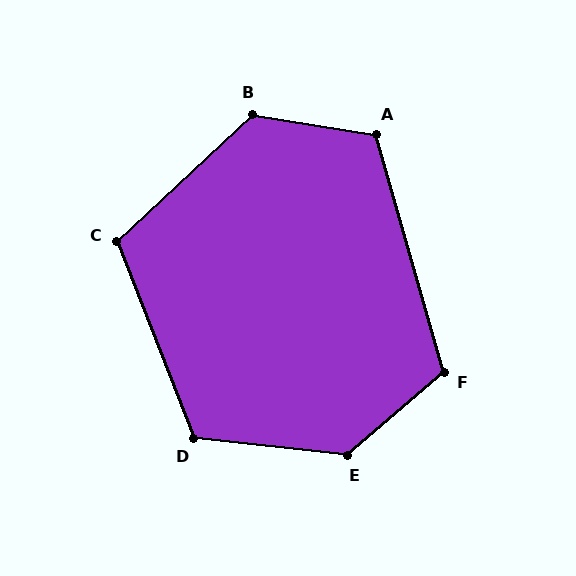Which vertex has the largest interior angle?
E, at approximately 133 degrees.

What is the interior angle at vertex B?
Approximately 128 degrees (obtuse).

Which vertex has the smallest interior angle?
C, at approximately 112 degrees.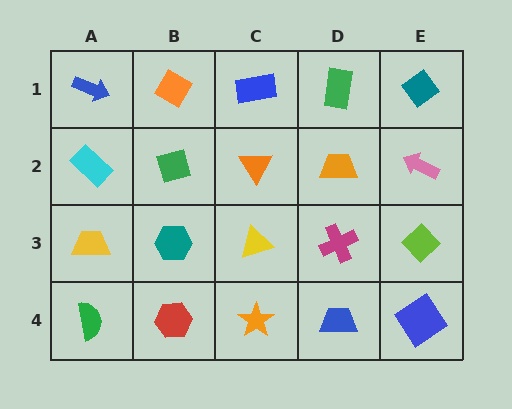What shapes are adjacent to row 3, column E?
A pink arrow (row 2, column E), a blue diamond (row 4, column E), a magenta cross (row 3, column D).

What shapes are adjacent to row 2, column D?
A green rectangle (row 1, column D), a magenta cross (row 3, column D), an orange triangle (row 2, column C), a pink arrow (row 2, column E).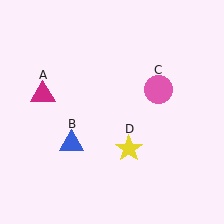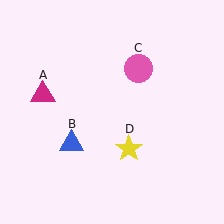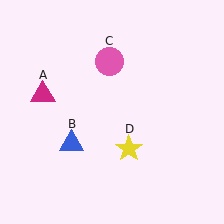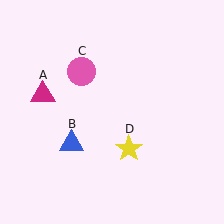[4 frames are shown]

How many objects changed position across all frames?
1 object changed position: pink circle (object C).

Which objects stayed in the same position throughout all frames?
Magenta triangle (object A) and blue triangle (object B) and yellow star (object D) remained stationary.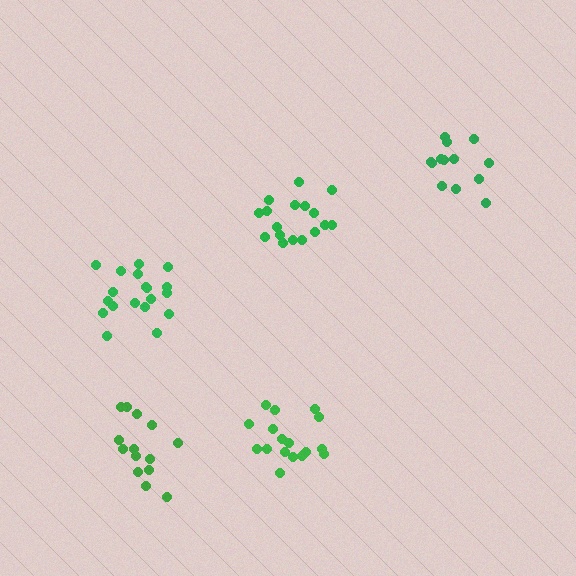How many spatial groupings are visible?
There are 5 spatial groupings.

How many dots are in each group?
Group 1: 17 dots, Group 2: 17 dots, Group 3: 14 dots, Group 4: 13 dots, Group 5: 19 dots (80 total).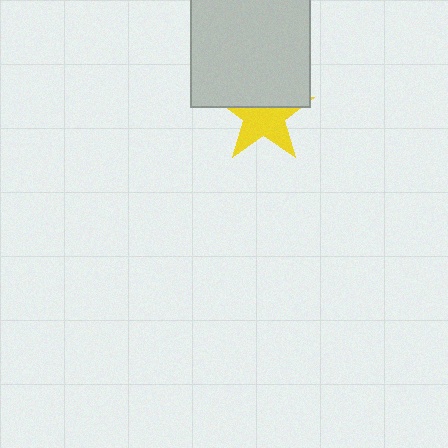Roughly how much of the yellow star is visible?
About half of it is visible (roughly 59%).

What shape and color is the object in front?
The object in front is a light gray square.